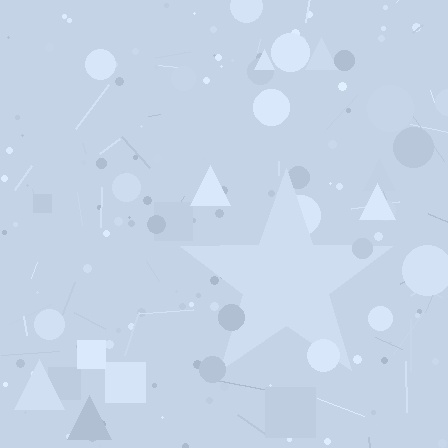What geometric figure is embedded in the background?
A star is embedded in the background.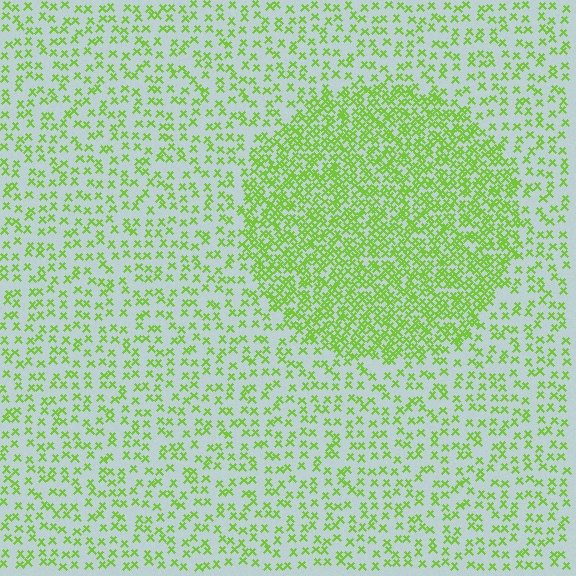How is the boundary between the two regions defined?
The boundary is defined by a change in element density (approximately 2.4x ratio). All elements are the same color, size, and shape.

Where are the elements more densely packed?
The elements are more densely packed inside the circle boundary.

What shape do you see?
I see a circle.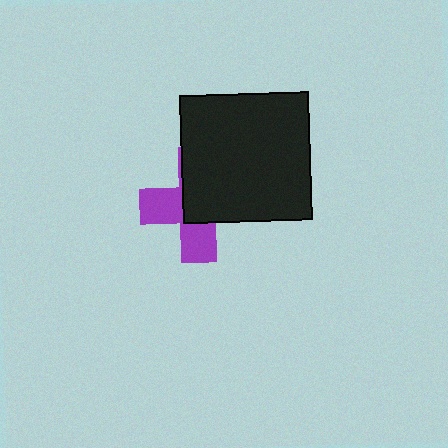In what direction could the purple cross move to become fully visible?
The purple cross could move toward the lower-left. That would shift it out from behind the black square entirely.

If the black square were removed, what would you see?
You would see the complete purple cross.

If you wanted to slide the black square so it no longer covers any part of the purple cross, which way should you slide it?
Slide it toward the upper-right — that is the most direct way to separate the two shapes.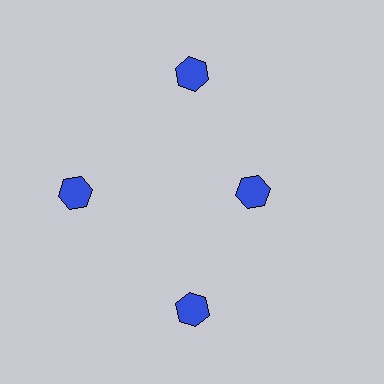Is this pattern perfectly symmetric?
No. The 4 blue hexagons are arranged in a ring, but one element near the 3 o'clock position is pulled inward toward the center, breaking the 4-fold rotational symmetry.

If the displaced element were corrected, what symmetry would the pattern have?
It would have 4-fold rotational symmetry — the pattern would map onto itself every 90 degrees.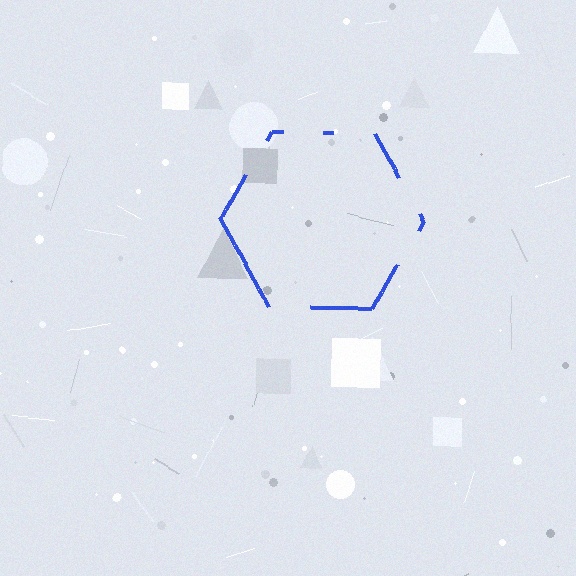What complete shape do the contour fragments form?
The contour fragments form a hexagon.